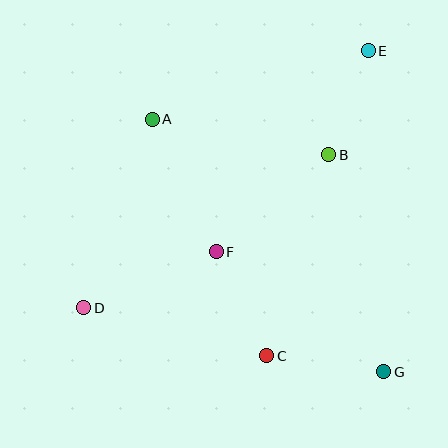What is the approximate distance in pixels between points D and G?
The distance between D and G is approximately 306 pixels.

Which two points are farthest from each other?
Points D and E are farthest from each other.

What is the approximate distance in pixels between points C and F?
The distance between C and F is approximately 116 pixels.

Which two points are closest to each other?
Points B and E are closest to each other.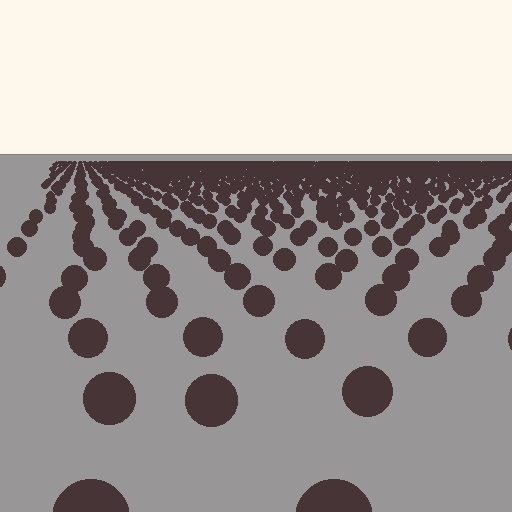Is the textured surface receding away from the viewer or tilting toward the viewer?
The surface is receding away from the viewer. Texture elements get smaller and denser toward the top.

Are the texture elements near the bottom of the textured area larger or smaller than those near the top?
Larger. Near the bottom, elements are closer to the viewer and appear at a bigger on-screen size.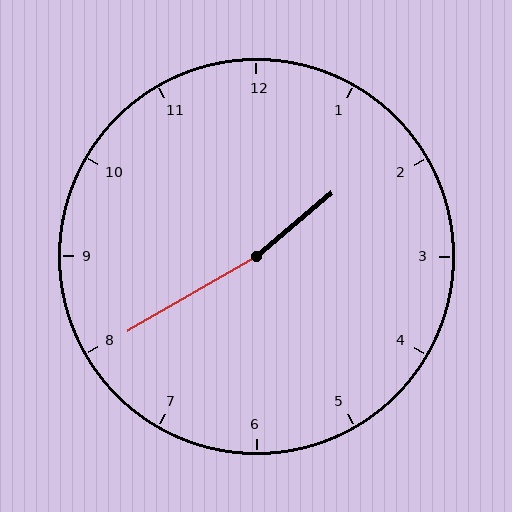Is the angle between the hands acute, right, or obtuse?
It is obtuse.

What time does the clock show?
1:40.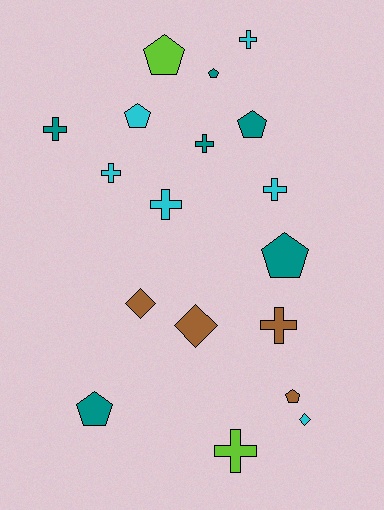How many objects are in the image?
There are 18 objects.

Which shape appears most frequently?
Cross, with 8 objects.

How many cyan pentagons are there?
There is 1 cyan pentagon.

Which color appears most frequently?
Cyan, with 6 objects.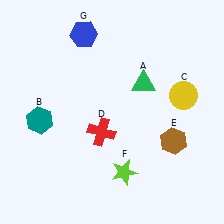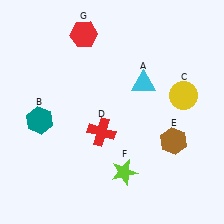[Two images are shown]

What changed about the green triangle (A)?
In Image 1, A is green. In Image 2, it changed to cyan.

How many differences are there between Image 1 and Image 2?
There are 2 differences between the two images.